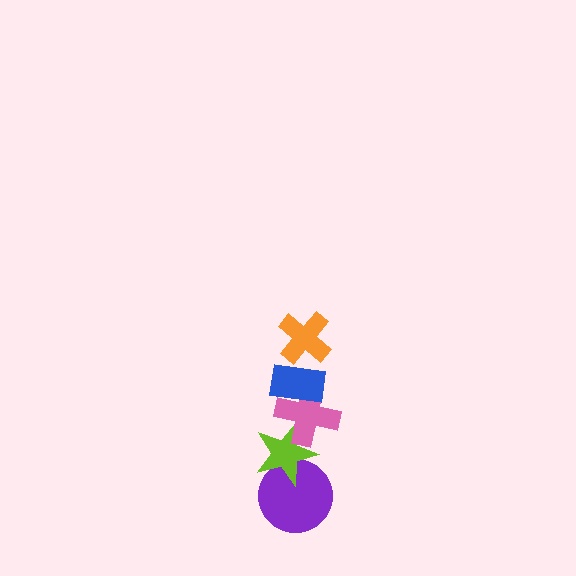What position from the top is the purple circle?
The purple circle is 5th from the top.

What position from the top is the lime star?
The lime star is 4th from the top.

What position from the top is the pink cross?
The pink cross is 3rd from the top.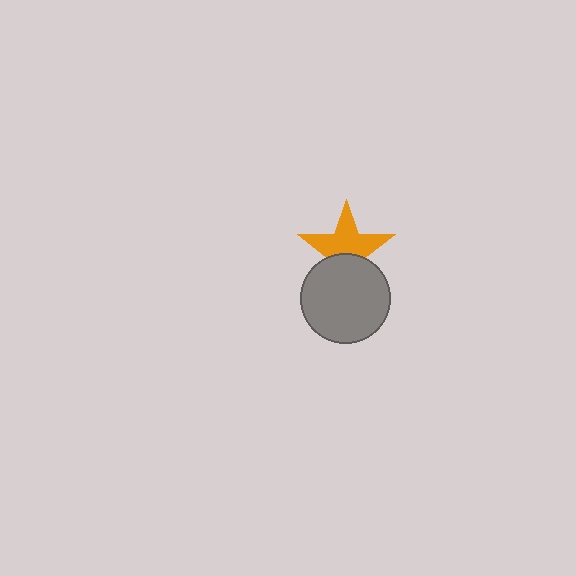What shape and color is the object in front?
The object in front is a gray circle.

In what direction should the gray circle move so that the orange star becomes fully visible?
The gray circle should move down. That is the shortest direction to clear the overlap and leave the orange star fully visible.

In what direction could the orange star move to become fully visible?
The orange star could move up. That would shift it out from behind the gray circle entirely.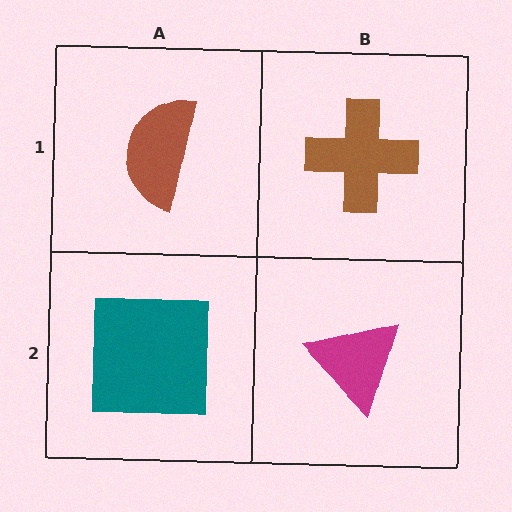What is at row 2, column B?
A magenta triangle.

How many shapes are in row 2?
2 shapes.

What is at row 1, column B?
A brown cross.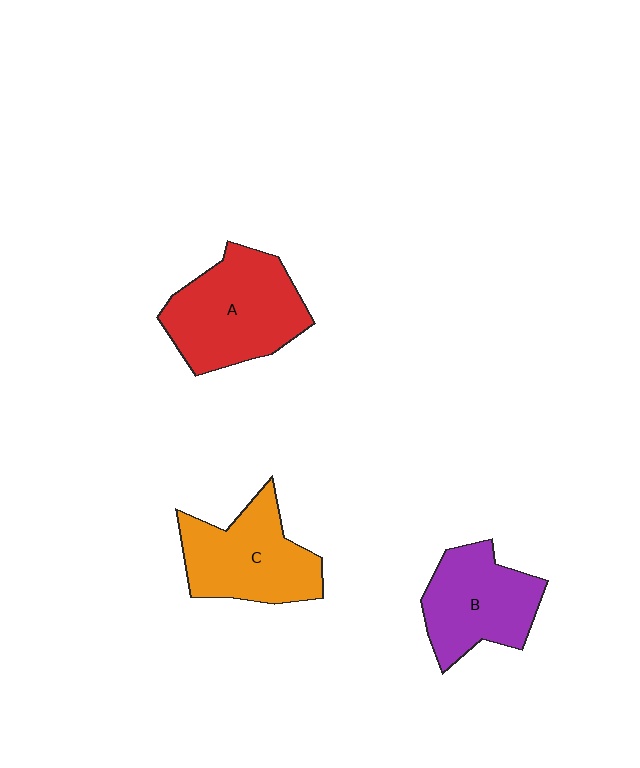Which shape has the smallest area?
Shape B (purple).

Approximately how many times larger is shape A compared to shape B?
Approximately 1.2 times.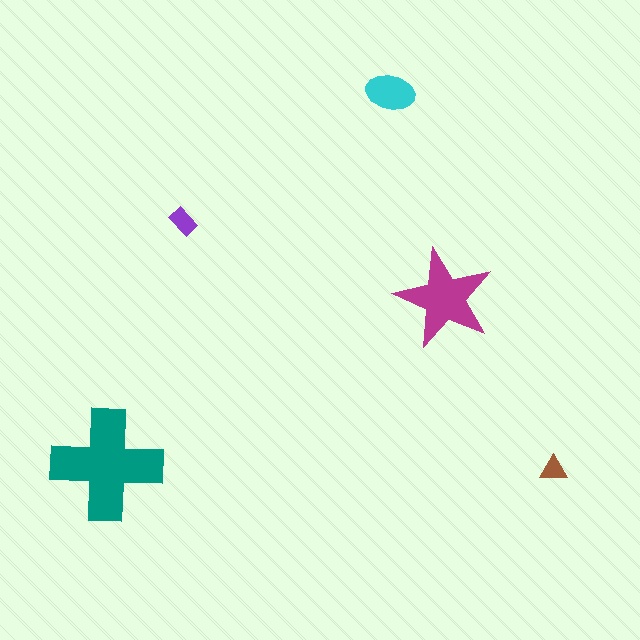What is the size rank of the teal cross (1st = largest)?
1st.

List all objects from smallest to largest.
The brown triangle, the purple rectangle, the cyan ellipse, the magenta star, the teal cross.